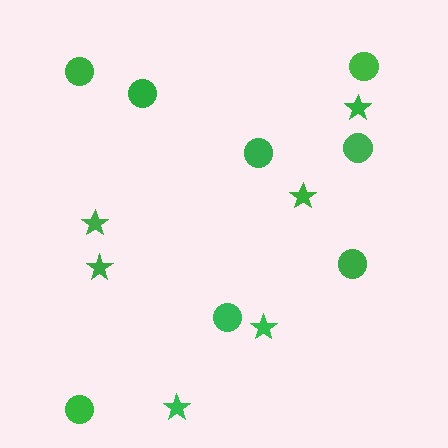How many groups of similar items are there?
There are 2 groups: one group of stars (6) and one group of circles (8).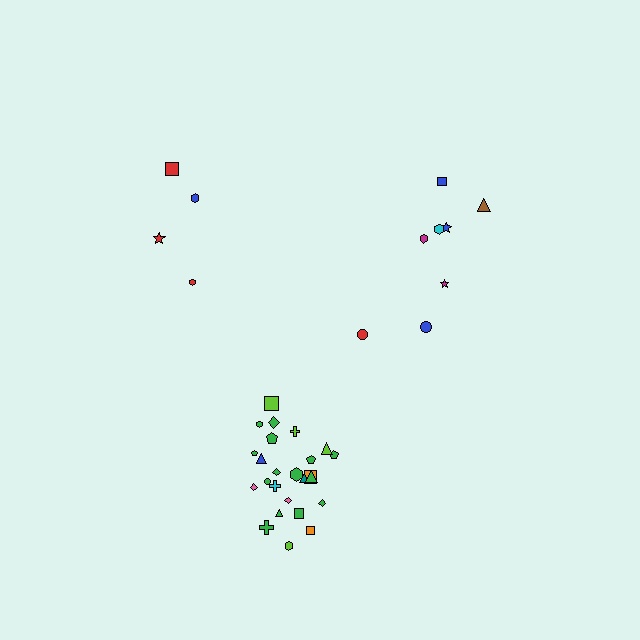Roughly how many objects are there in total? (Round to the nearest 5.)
Roughly 35 objects in total.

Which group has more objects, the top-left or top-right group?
The top-right group.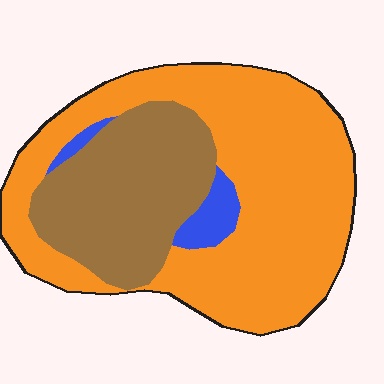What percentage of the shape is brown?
Brown covers 31% of the shape.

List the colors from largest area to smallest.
From largest to smallest: orange, brown, blue.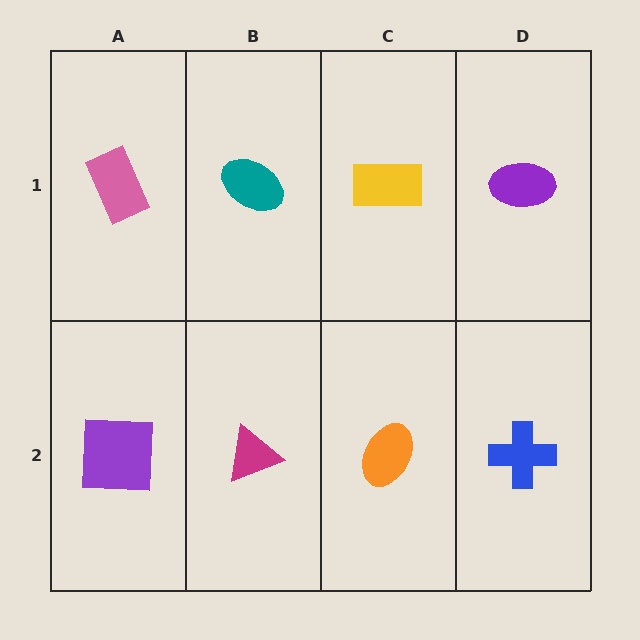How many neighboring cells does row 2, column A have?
2.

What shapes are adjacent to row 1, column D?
A blue cross (row 2, column D), a yellow rectangle (row 1, column C).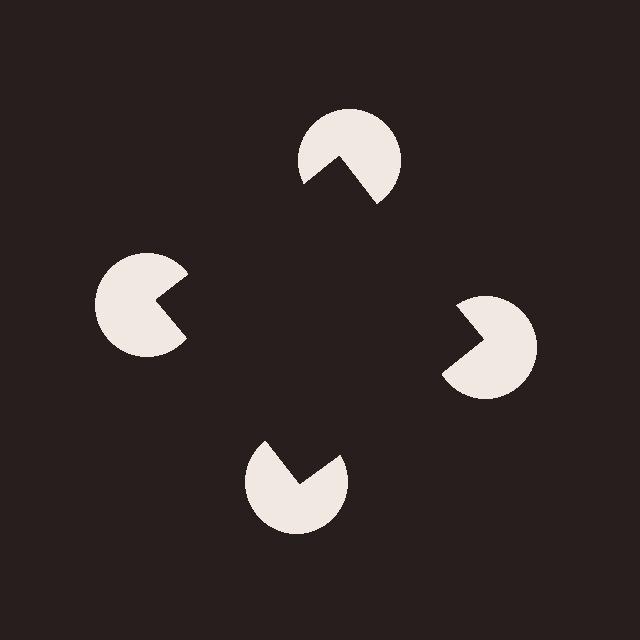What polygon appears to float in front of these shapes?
An illusory square — its edges are inferred from the aligned wedge cuts in the pac-man discs, not physically drawn.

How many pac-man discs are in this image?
There are 4 — one at each vertex of the illusory square.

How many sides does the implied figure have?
4 sides.